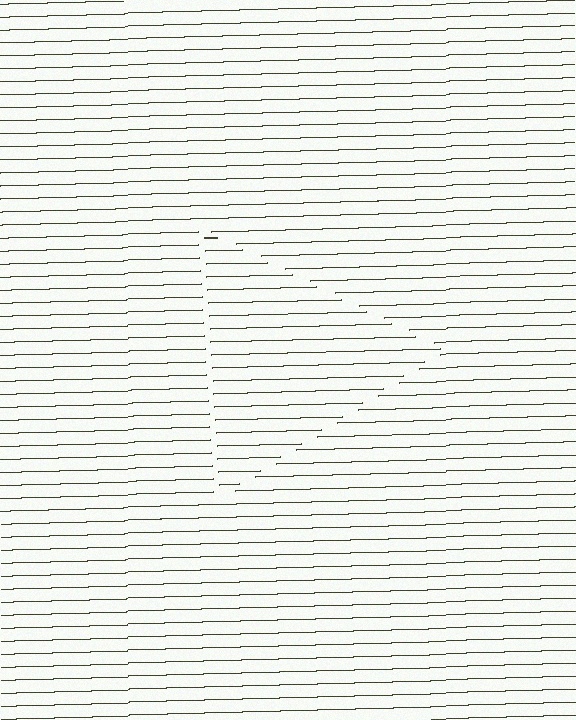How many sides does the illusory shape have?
3 sides — the line-ends trace a triangle.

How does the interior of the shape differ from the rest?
The interior of the shape contains the same grating, shifted by half a period — the contour is defined by the phase discontinuity where line-ends from the inner and outer gratings abut.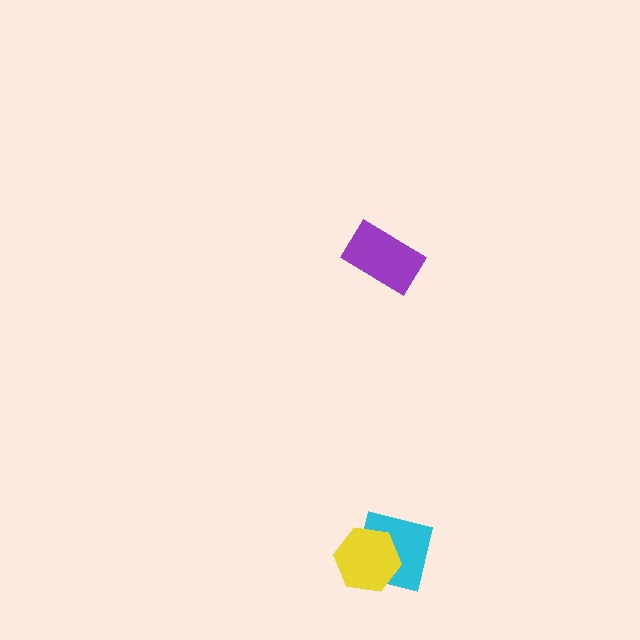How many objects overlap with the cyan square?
1 object overlaps with the cyan square.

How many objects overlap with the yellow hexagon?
1 object overlaps with the yellow hexagon.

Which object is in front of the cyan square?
The yellow hexagon is in front of the cyan square.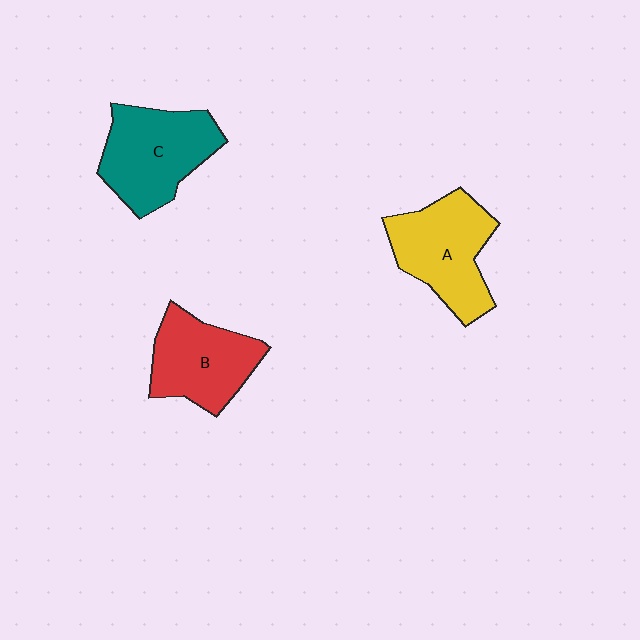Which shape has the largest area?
Shape C (teal).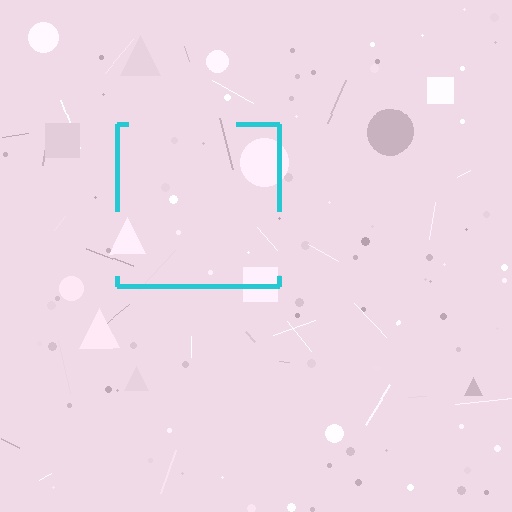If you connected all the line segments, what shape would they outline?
They would outline a square.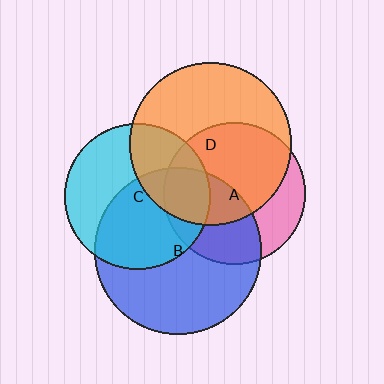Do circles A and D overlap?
Yes.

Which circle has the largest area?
Circle B (blue).